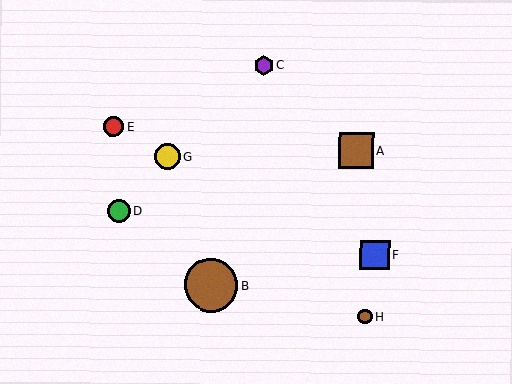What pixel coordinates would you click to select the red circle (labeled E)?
Click at (113, 127) to select the red circle E.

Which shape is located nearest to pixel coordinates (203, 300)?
The brown circle (labeled B) at (211, 285) is nearest to that location.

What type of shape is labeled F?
Shape F is a blue square.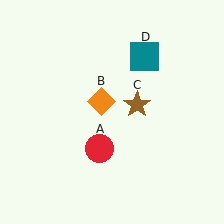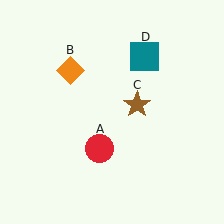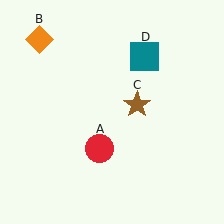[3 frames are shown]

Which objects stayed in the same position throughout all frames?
Red circle (object A) and brown star (object C) and teal square (object D) remained stationary.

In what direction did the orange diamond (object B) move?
The orange diamond (object B) moved up and to the left.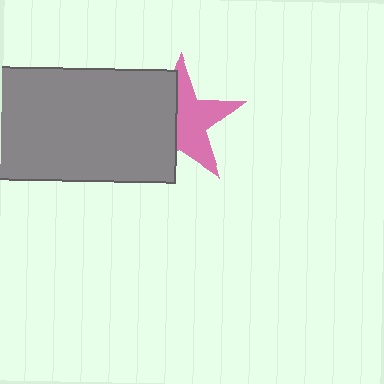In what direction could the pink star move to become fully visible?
The pink star could move right. That would shift it out from behind the gray rectangle entirely.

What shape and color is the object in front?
The object in front is a gray rectangle.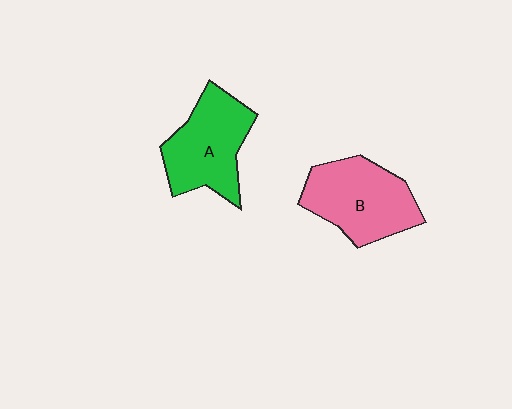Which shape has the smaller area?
Shape A (green).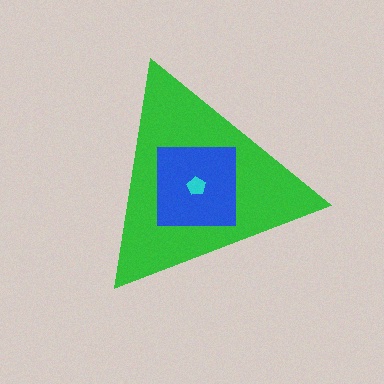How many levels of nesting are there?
3.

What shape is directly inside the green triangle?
The blue square.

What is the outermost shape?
The green triangle.